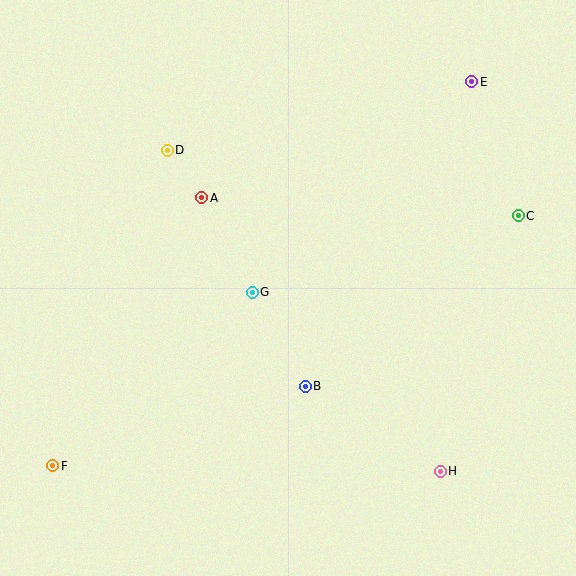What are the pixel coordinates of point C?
Point C is at (518, 216).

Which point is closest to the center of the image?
Point G at (252, 292) is closest to the center.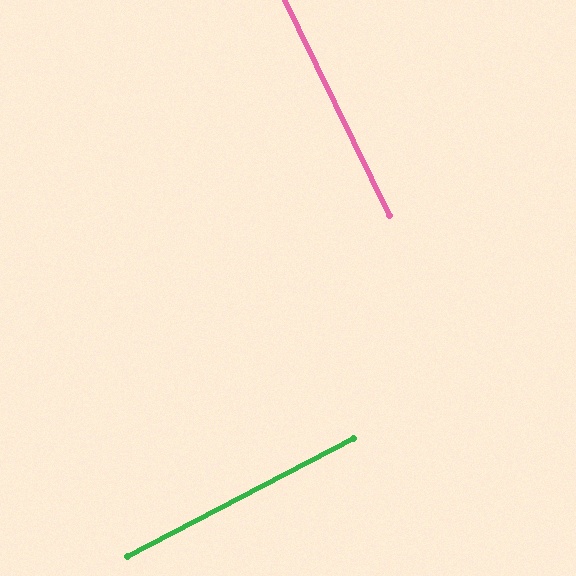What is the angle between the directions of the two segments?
Approximately 88 degrees.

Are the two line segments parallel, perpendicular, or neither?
Perpendicular — they meet at approximately 88°.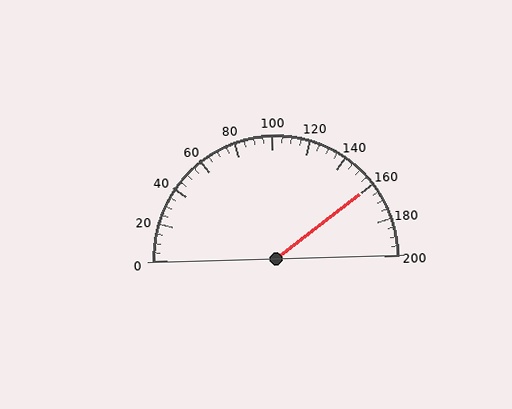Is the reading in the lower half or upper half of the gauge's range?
The reading is in the upper half of the range (0 to 200).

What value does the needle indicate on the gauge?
The needle indicates approximately 160.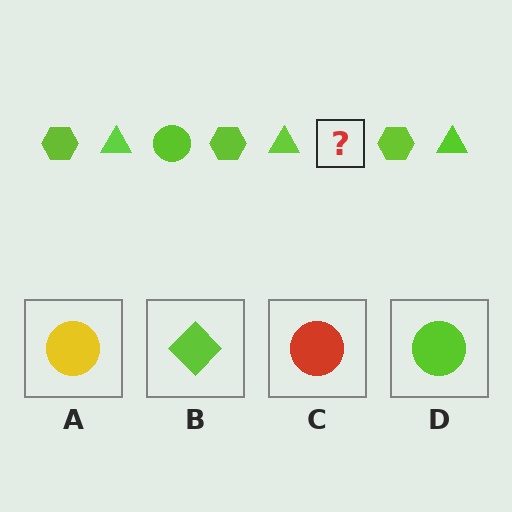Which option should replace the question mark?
Option D.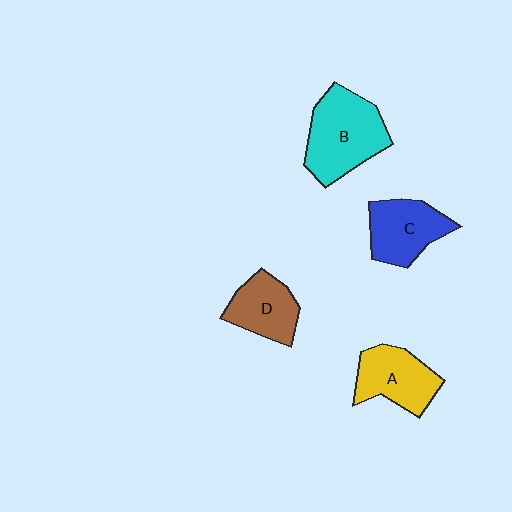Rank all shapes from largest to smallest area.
From largest to smallest: B (cyan), A (yellow), C (blue), D (brown).